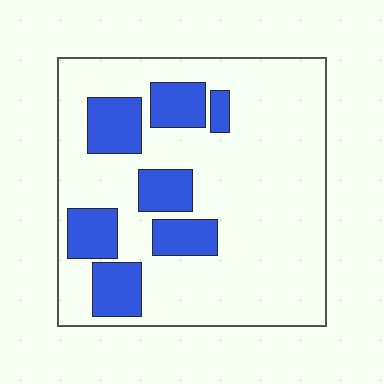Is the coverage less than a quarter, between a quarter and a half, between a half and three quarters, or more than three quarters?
Less than a quarter.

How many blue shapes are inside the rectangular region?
7.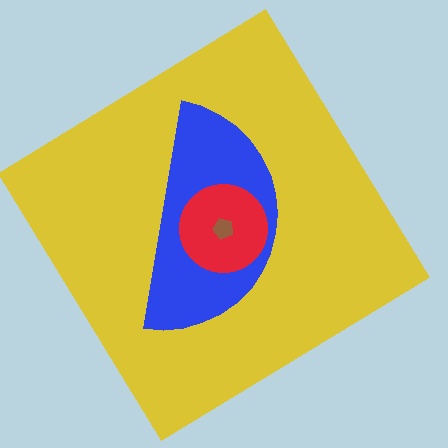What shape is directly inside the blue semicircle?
The red circle.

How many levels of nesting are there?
4.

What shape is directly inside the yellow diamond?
The blue semicircle.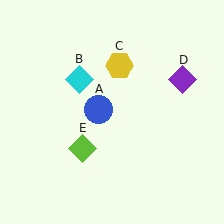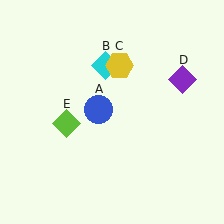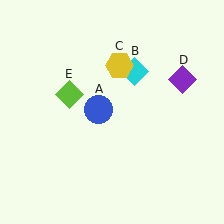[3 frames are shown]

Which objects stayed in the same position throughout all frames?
Blue circle (object A) and yellow hexagon (object C) and purple diamond (object D) remained stationary.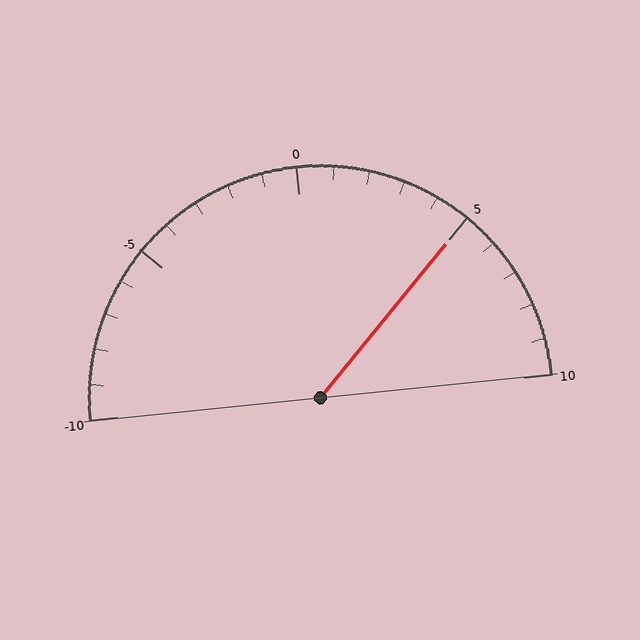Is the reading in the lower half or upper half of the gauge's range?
The reading is in the upper half of the range (-10 to 10).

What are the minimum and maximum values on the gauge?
The gauge ranges from -10 to 10.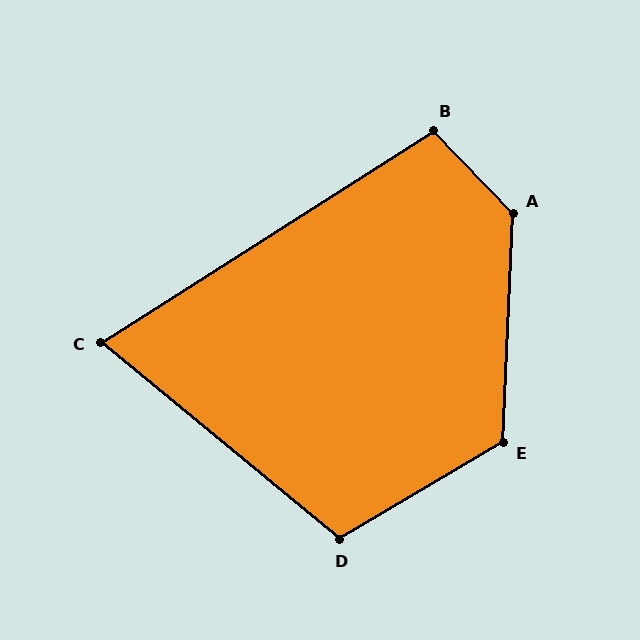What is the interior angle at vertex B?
Approximately 102 degrees (obtuse).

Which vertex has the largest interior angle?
A, at approximately 134 degrees.